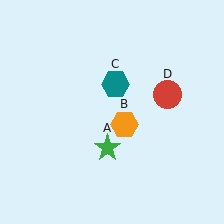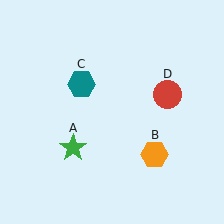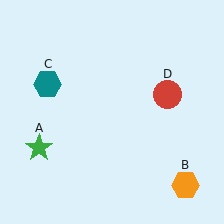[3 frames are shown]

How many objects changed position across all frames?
3 objects changed position: green star (object A), orange hexagon (object B), teal hexagon (object C).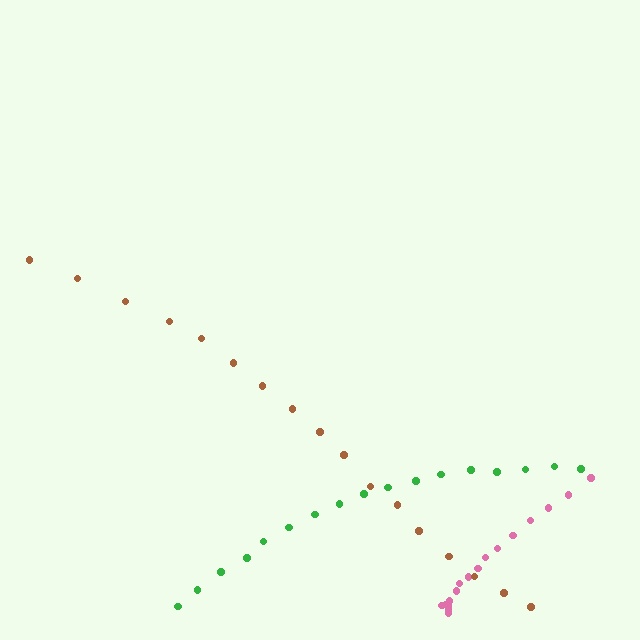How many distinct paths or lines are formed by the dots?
There are 3 distinct paths.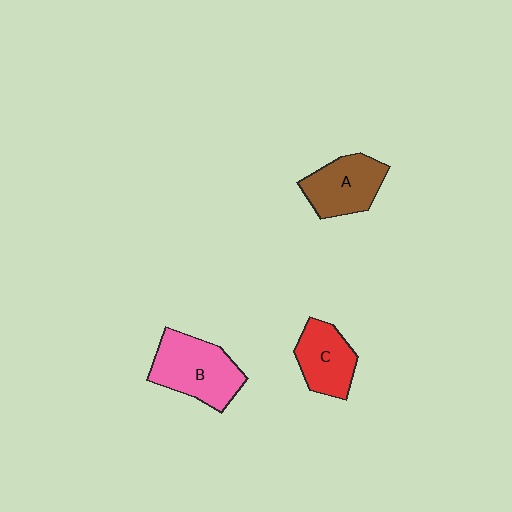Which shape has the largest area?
Shape B (pink).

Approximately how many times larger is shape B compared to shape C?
Approximately 1.4 times.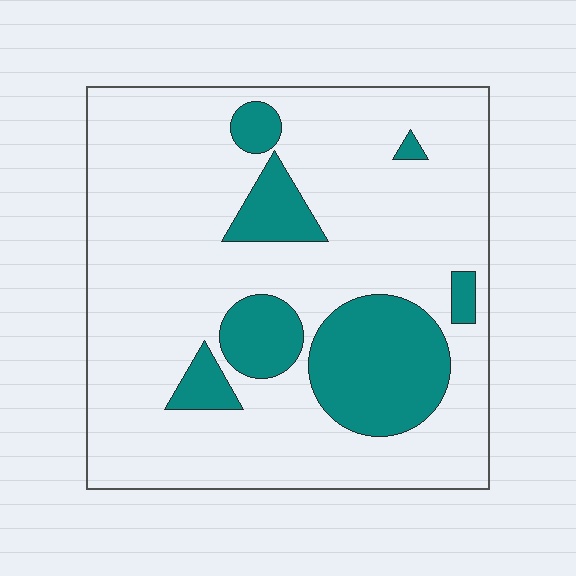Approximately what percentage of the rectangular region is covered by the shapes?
Approximately 20%.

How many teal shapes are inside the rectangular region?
7.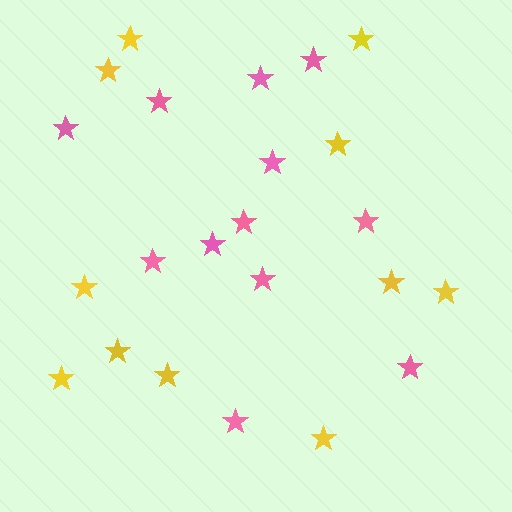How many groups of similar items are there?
There are 2 groups: one group of pink stars (12) and one group of yellow stars (11).